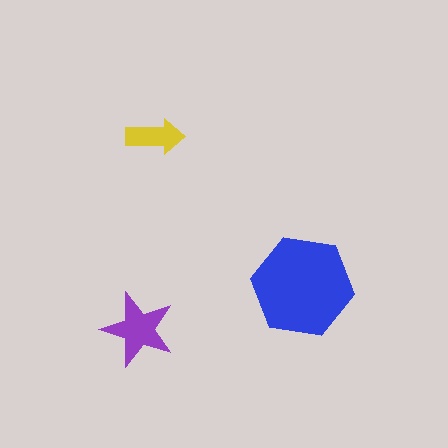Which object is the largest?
The blue hexagon.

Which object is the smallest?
The yellow arrow.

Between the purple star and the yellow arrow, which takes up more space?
The purple star.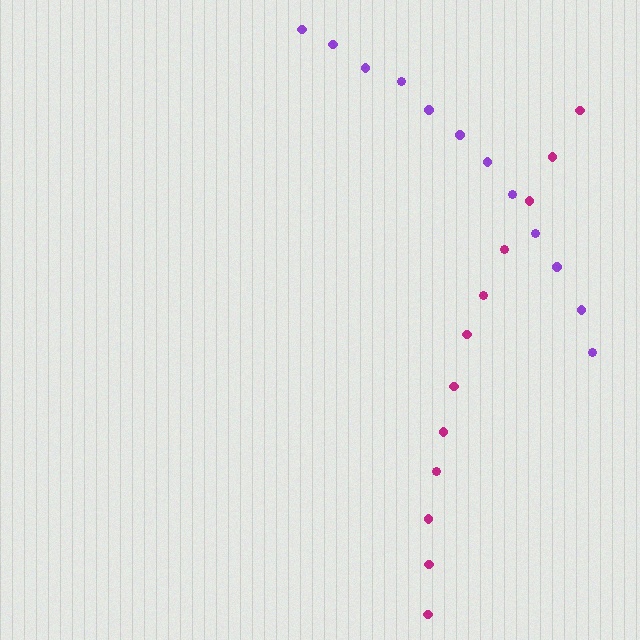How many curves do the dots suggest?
There are 2 distinct paths.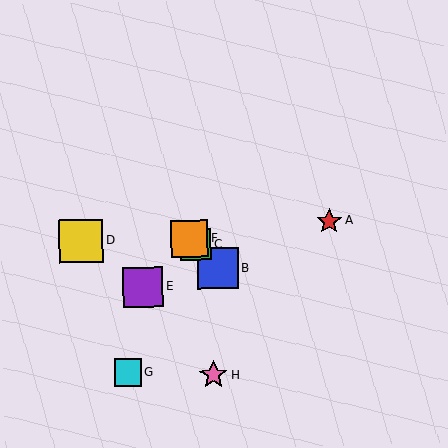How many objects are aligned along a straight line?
3 objects (B, C, F) are aligned along a straight line.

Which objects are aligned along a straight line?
Objects B, C, F are aligned along a straight line.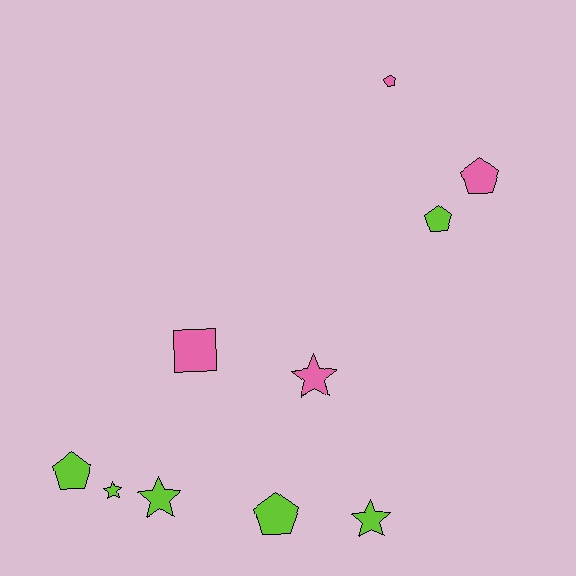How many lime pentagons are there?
There are 3 lime pentagons.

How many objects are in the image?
There are 10 objects.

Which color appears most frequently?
Lime, with 6 objects.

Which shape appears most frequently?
Pentagon, with 5 objects.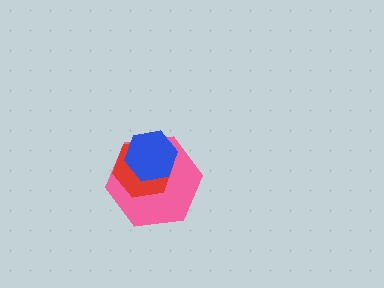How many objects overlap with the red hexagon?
2 objects overlap with the red hexagon.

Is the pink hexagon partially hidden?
Yes, it is partially covered by another shape.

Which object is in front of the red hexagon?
The blue hexagon is in front of the red hexagon.